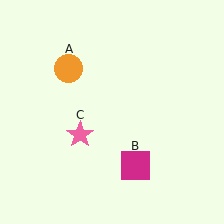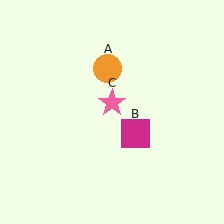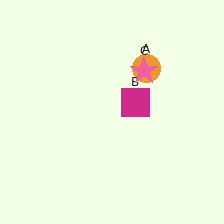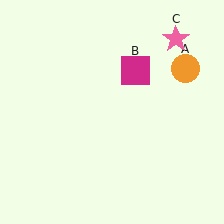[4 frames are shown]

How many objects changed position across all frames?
3 objects changed position: orange circle (object A), magenta square (object B), pink star (object C).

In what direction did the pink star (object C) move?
The pink star (object C) moved up and to the right.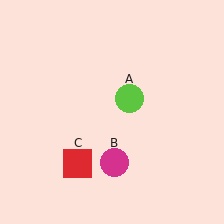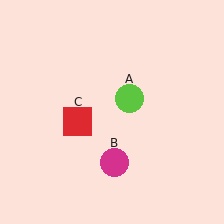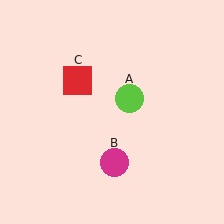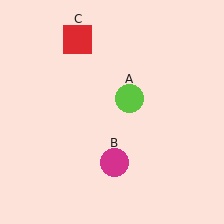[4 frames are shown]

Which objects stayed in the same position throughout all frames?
Lime circle (object A) and magenta circle (object B) remained stationary.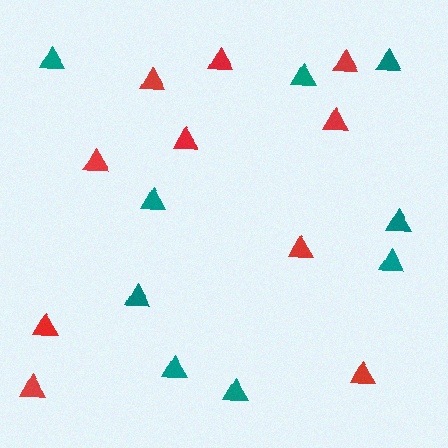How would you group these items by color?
There are 2 groups: one group of red triangles (10) and one group of teal triangles (9).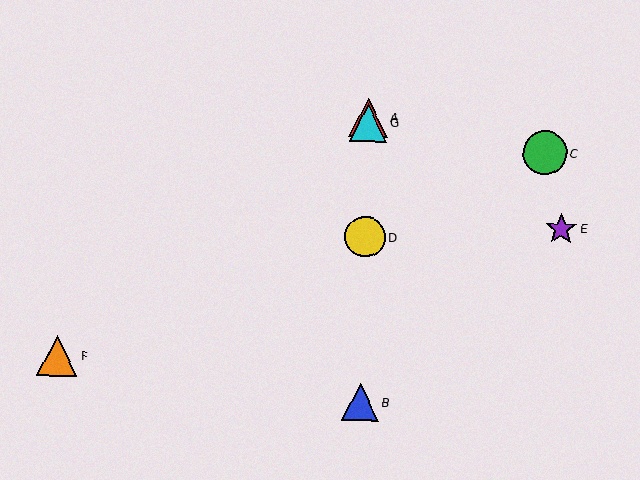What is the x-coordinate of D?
Object D is at x≈365.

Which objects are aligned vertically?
Objects A, B, D, G are aligned vertically.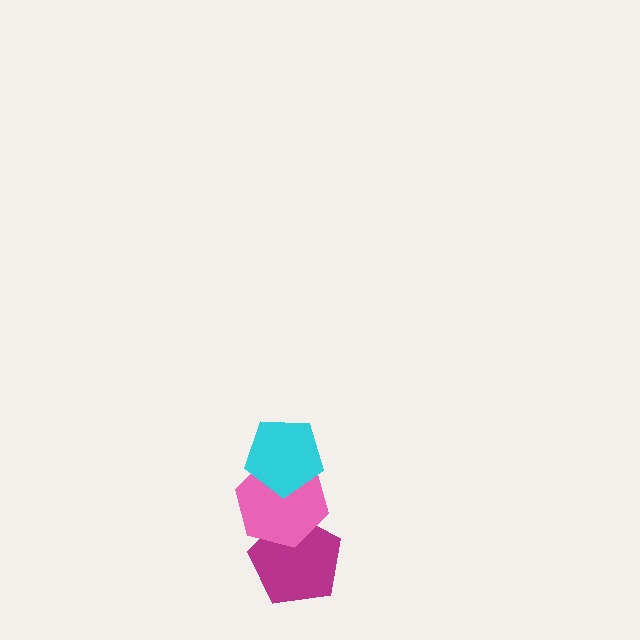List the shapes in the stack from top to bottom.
From top to bottom: the cyan pentagon, the pink hexagon, the magenta pentagon.